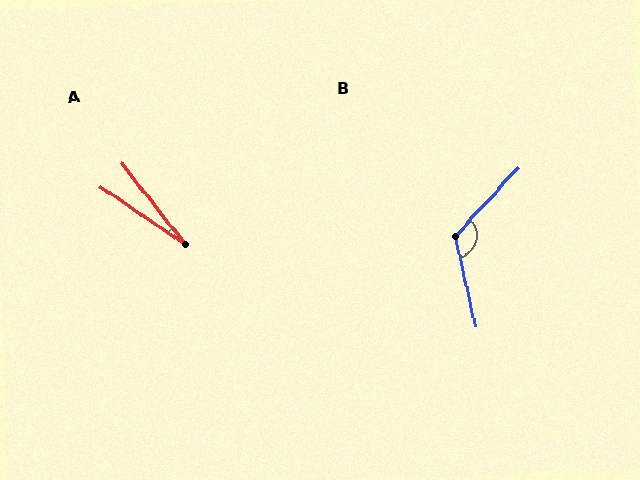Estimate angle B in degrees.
Approximately 124 degrees.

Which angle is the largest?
B, at approximately 124 degrees.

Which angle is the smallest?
A, at approximately 18 degrees.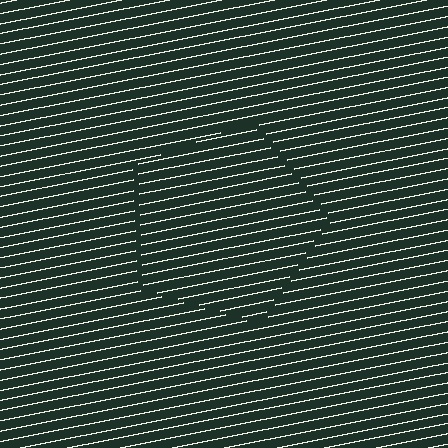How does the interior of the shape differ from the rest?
The interior of the shape contains the same grating, shifted by half a period — the contour is defined by the phase discontinuity where line-ends from the inner and outer gratings abut.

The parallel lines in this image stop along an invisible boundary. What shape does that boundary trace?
An illusory pentagon. The interior of the shape contains the same grating, shifted by half a period — the contour is defined by the phase discontinuity where line-ends from the inner and outer gratings abut.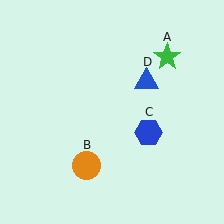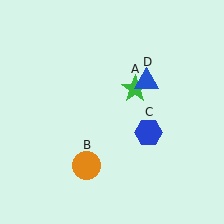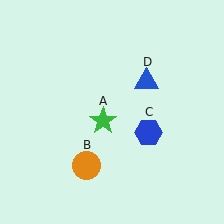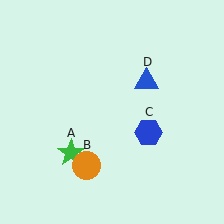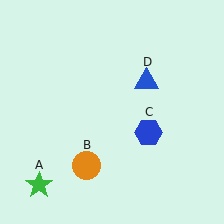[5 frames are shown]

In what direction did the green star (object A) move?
The green star (object A) moved down and to the left.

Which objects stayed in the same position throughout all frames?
Orange circle (object B) and blue hexagon (object C) and blue triangle (object D) remained stationary.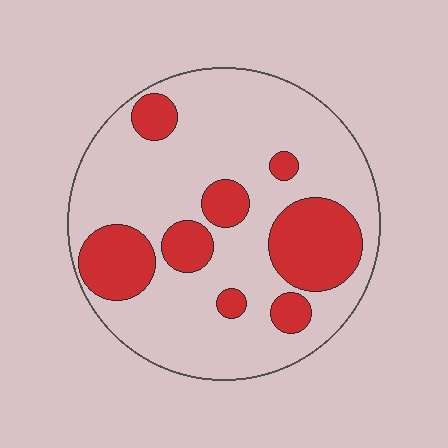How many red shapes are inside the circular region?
8.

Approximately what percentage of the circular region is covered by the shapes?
Approximately 25%.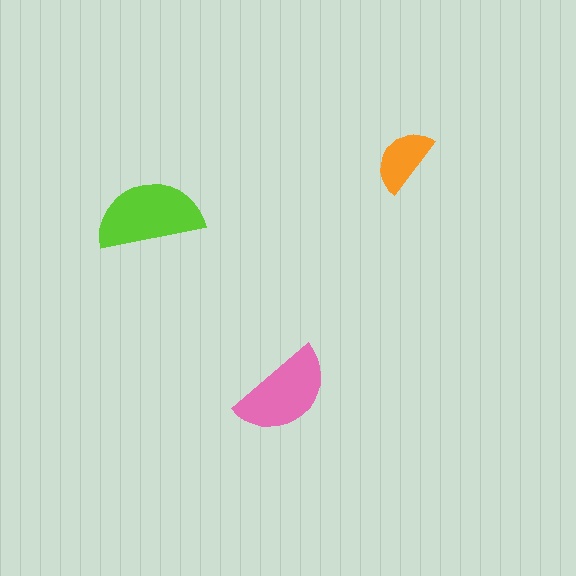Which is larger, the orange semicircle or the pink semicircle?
The pink one.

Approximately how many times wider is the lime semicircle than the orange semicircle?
About 1.5 times wider.